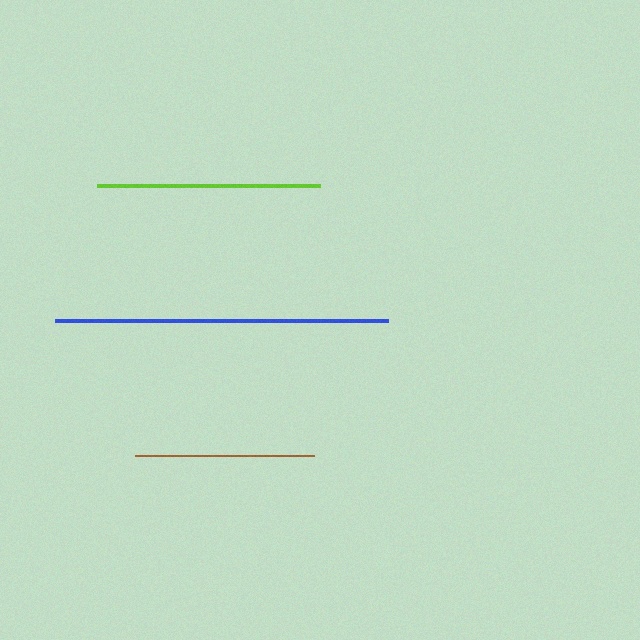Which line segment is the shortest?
The brown line is the shortest at approximately 179 pixels.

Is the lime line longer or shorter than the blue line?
The blue line is longer than the lime line.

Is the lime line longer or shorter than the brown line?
The lime line is longer than the brown line.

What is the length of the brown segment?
The brown segment is approximately 179 pixels long.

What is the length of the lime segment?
The lime segment is approximately 223 pixels long.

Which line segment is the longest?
The blue line is the longest at approximately 333 pixels.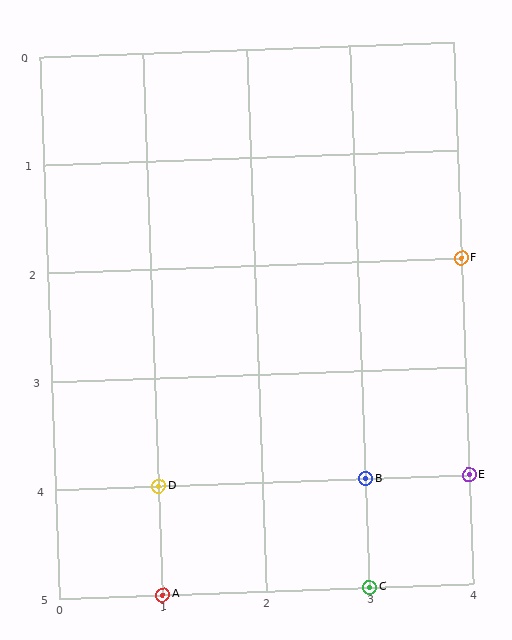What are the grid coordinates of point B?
Point B is at grid coordinates (3, 4).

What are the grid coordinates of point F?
Point F is at grid coordinates (4, 2).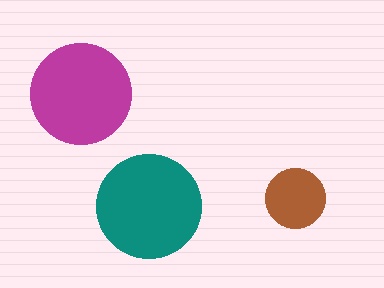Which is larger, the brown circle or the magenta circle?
The magenta one.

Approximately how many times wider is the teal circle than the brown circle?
About 2 times wider.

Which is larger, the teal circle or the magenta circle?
The teal one.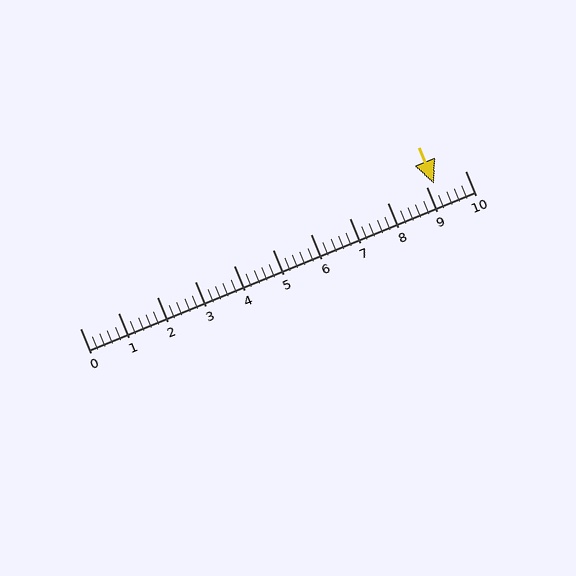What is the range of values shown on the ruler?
The ruler shows values from 0 to 10.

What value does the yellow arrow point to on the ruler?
The yellow arrow points to approximately 9.2.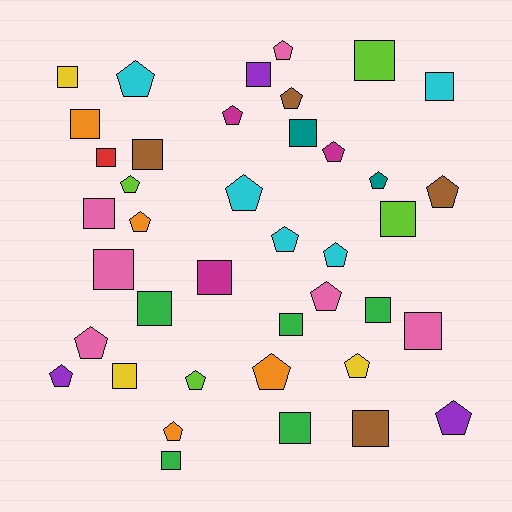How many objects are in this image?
There are 40 objects.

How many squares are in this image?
There are 20 squares.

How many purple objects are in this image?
There are 3 purple objects.